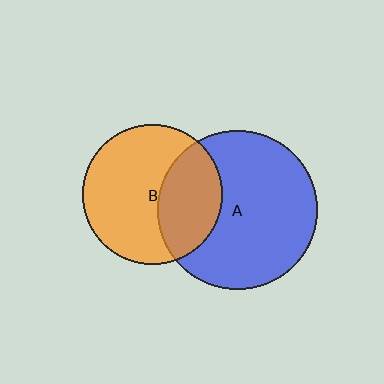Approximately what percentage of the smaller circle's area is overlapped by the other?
Approximately 35%.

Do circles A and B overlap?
Yes.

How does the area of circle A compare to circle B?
Approximately 1.3 times.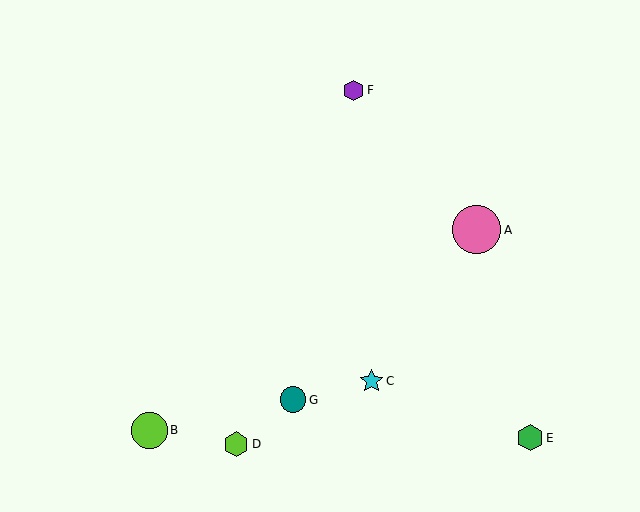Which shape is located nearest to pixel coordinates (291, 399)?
The teal circle (labeled G) at (293, 400) is nearest to that location.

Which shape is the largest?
The pink circle (labeled A) is the largest.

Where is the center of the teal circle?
The center of the teal circle is at (293, 400).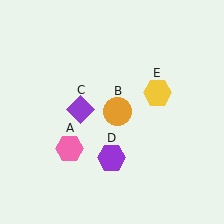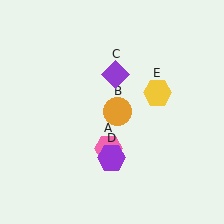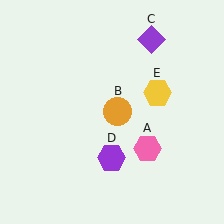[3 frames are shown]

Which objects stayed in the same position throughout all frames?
Orange circle (object B) and purple hexagon (object D) and yellow hexagon (object E) remained stationary.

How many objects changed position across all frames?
2 objects changed position: pink hexagon (object A), purple diamond (object C).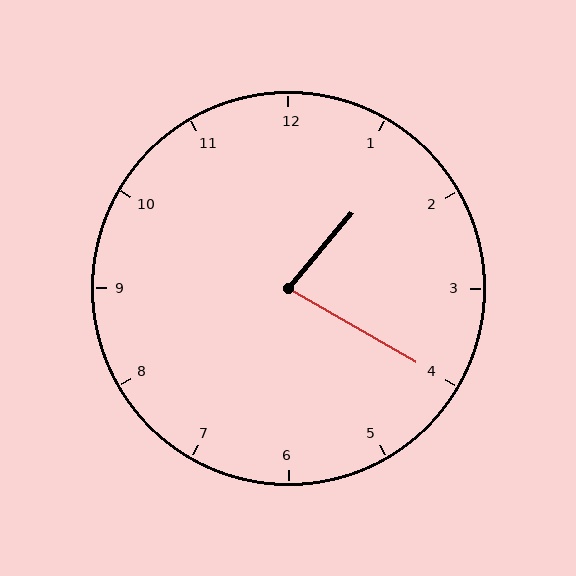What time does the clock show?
1:20.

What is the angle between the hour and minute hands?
Approximately 80 degrees.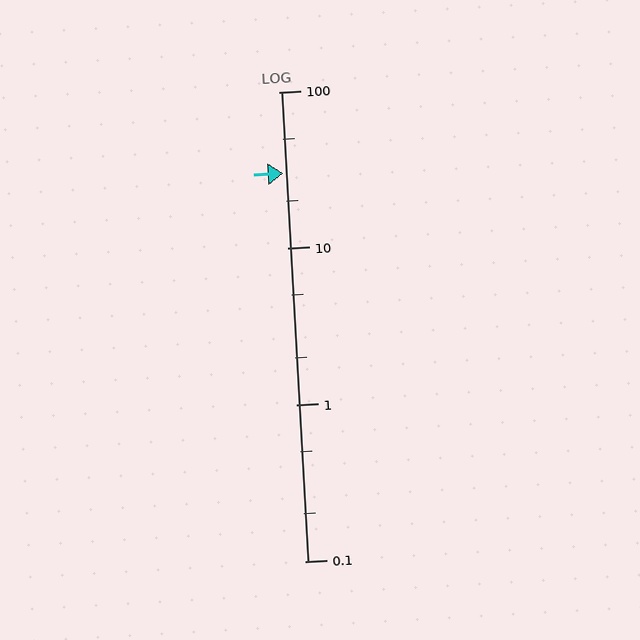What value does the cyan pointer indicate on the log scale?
The pointer indicates approximately 30.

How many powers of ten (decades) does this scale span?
The scale spans 3 decades, from 0.1 to 100.